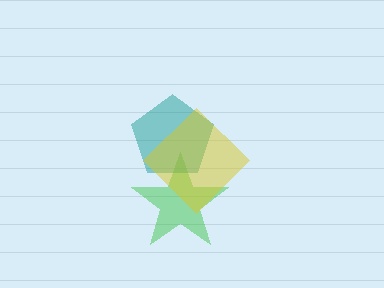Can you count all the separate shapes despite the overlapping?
Yes, there are 3 separate shapes.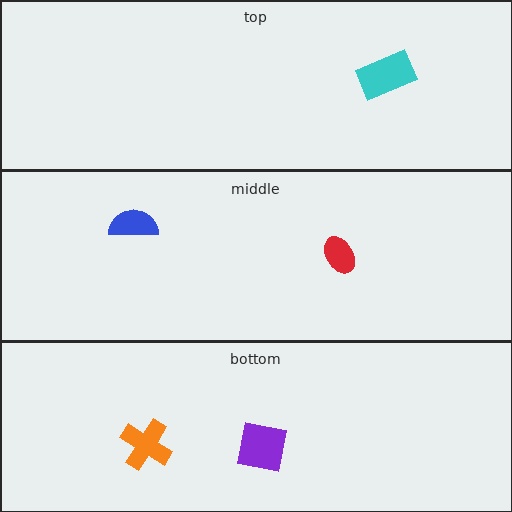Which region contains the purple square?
The bottom region.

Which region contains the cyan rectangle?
The top region.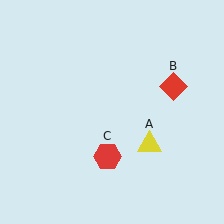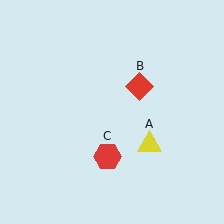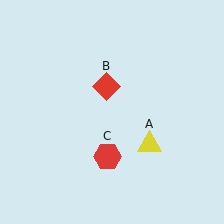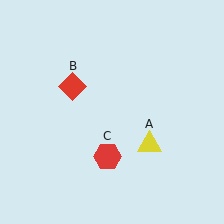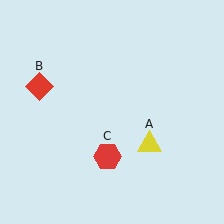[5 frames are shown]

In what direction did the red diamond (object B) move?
The red diamond (object B) moved left.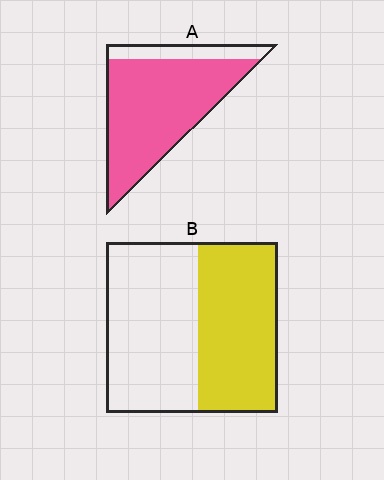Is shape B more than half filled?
Roughly half.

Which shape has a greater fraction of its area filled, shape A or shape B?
Shape A.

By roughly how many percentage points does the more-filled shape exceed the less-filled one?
By roughly 35 percentage points (A over B).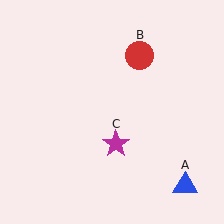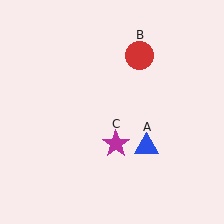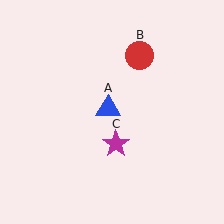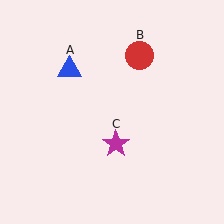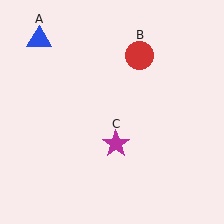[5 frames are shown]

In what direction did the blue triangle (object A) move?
The blue triangle (object A) moved up and to the left.